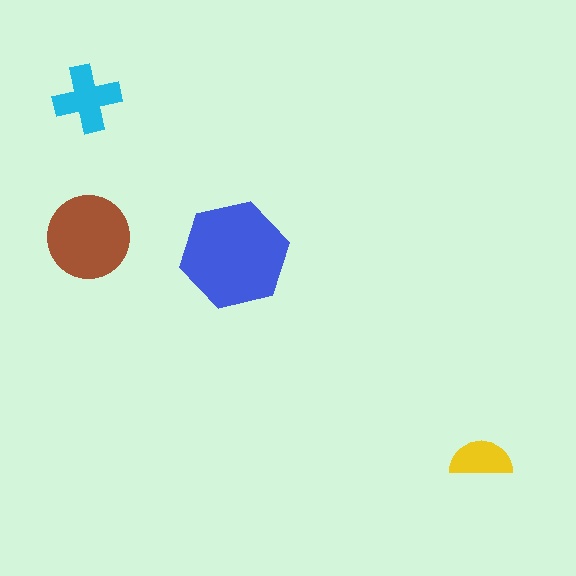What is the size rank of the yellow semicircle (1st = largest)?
4th.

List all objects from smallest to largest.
The yellow semicircle, the cyan cross, the brown circle, the blue hexagon.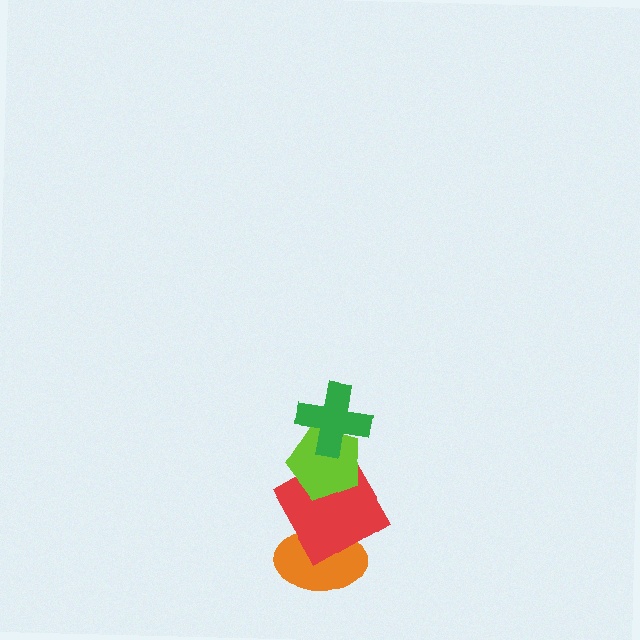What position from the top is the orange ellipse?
The orange ellipse is 4th from the top.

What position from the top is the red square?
The red square is 3rd from the top.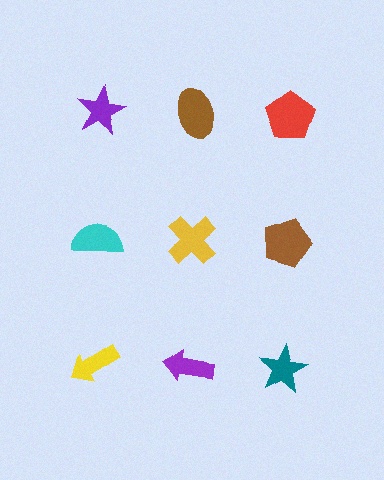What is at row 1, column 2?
A brown ellipse.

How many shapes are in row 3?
3 shapes.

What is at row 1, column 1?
A purple star.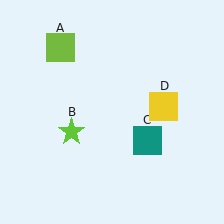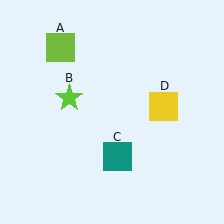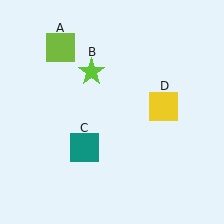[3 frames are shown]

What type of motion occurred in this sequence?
The lime star (object B), teal square (object C) rotated clockwise around the center of the scene.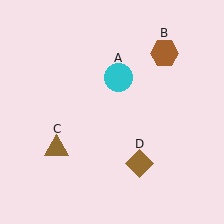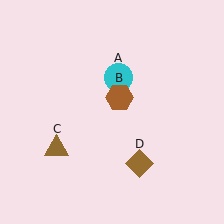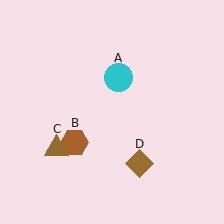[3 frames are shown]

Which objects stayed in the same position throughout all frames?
Cyan circle (object A) and brown triangle (object C) and brown diamond (object D) remained stationary.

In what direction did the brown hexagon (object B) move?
The brown hexagon (object B) moved down and to the left.